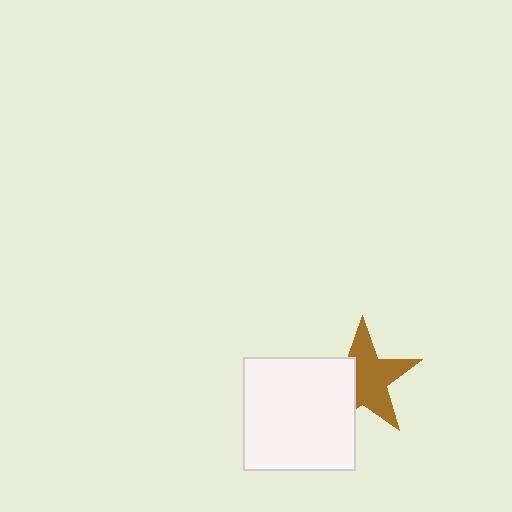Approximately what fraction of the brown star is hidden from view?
Roughly 36% of the brown star is hidden behind the white square.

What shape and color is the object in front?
The object in front is a white square.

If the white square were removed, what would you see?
You would see the complete brown star.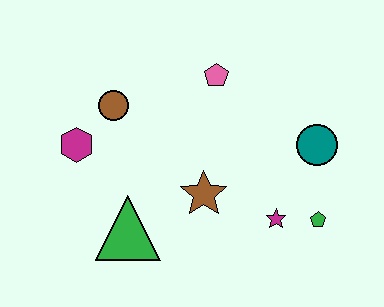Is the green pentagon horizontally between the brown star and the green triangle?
No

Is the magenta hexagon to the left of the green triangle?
Yes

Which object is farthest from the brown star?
The magenta hexagon is farthest from the brown star.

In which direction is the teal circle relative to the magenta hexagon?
The teal circle is to the right of the magenta hexagon.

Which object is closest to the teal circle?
The green pentagon is closest to the teal circle.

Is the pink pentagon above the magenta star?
Yes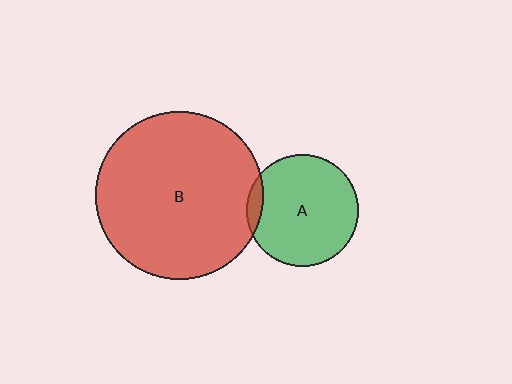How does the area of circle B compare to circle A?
Approximately 2.3 times.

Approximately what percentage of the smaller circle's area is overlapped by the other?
Approximately 5%.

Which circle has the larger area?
Circle B (red).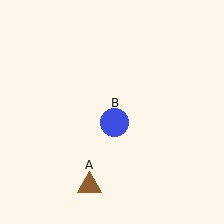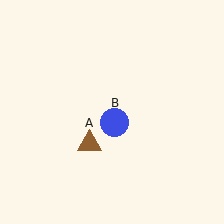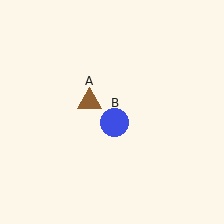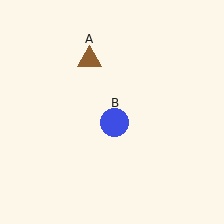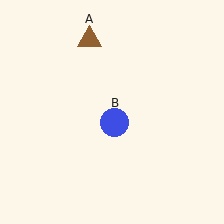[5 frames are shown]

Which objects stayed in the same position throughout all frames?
Blue circle (object B) remained stationary.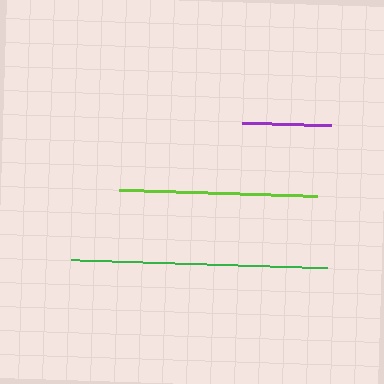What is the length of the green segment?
The green segment is approximately 256 pixels long.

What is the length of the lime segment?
The lime segment is approximately 199 pixels long.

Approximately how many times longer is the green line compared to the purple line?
The green line is approximately 2.9 times the length of the purple line.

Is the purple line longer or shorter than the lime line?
The lime line is longer than the purple line.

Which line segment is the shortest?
The purple line is the shortest at approximately 89 pixels.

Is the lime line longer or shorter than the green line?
The green line is longer than the lime line.